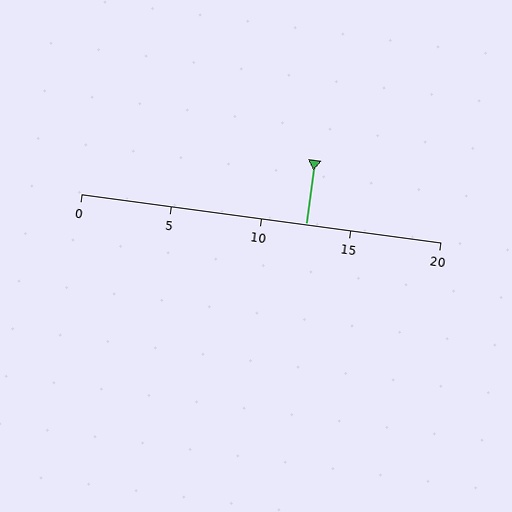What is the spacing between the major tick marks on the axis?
The major ticks are spaced 5 apart.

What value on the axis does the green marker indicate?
The marker indicates approximately 12.5.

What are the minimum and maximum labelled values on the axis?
The axis runs from 0 to 20.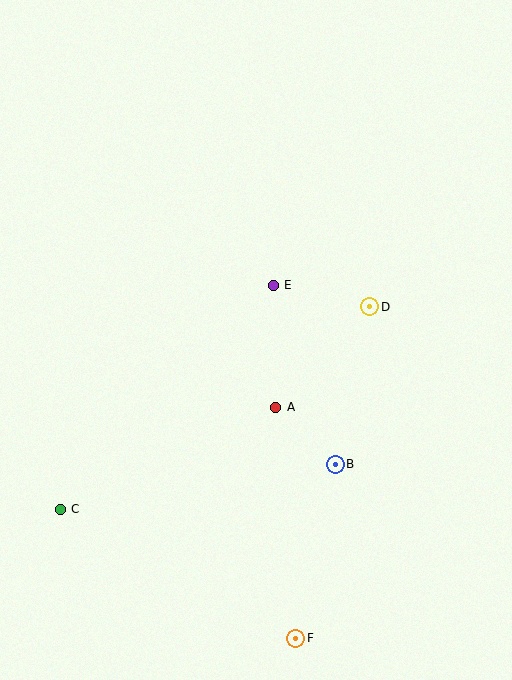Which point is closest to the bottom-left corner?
Point C is closest to the bottom-left corner.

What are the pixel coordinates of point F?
Point F is at (296, 638).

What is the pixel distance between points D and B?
The distance between D and B is 161 pixels.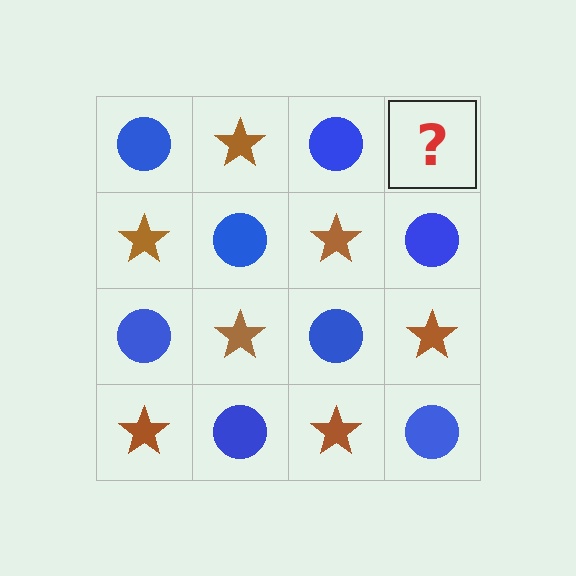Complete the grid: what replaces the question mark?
The question mark should be replaced with a brown star.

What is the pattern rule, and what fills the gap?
The rule is that it alternates blue circle and brown star in a checkerboard pattern. The gap should be filled with a brown star.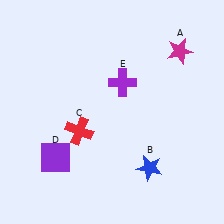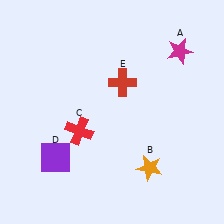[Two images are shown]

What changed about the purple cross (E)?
In Image 1, E is purple. In Image 2, it changed to red.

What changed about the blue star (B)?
In Image 1, B is blue. In Image 2, it changed to orange.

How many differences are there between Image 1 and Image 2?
There are 2 differences between the two images.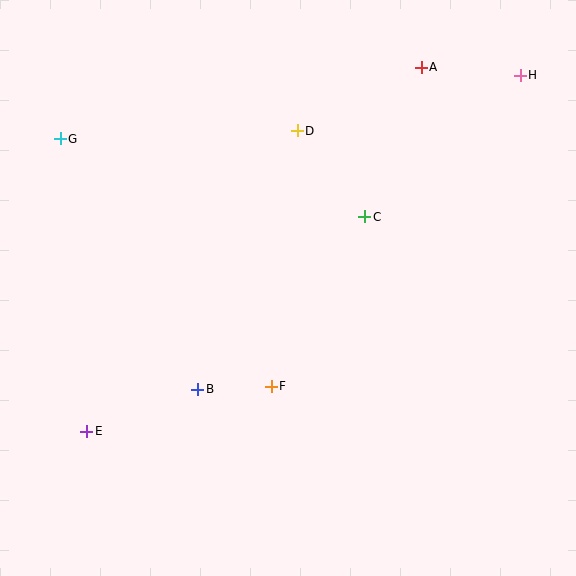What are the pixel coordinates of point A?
Point A is at (421, 67).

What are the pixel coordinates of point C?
Point C is at (365, 217).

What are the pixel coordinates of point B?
Point B is at (198, 389).